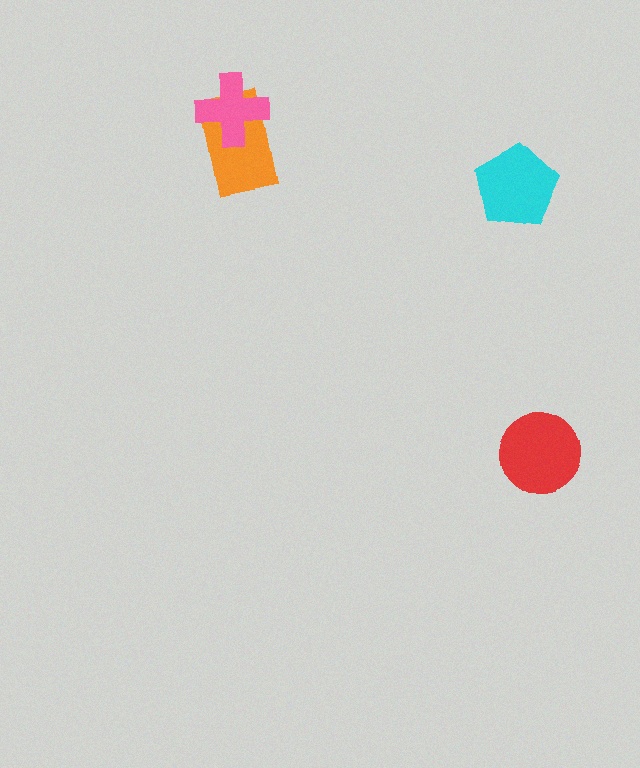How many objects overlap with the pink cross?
1 object overlaps with the pink cross.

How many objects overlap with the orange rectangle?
1 object overlaps with the orange rectangle.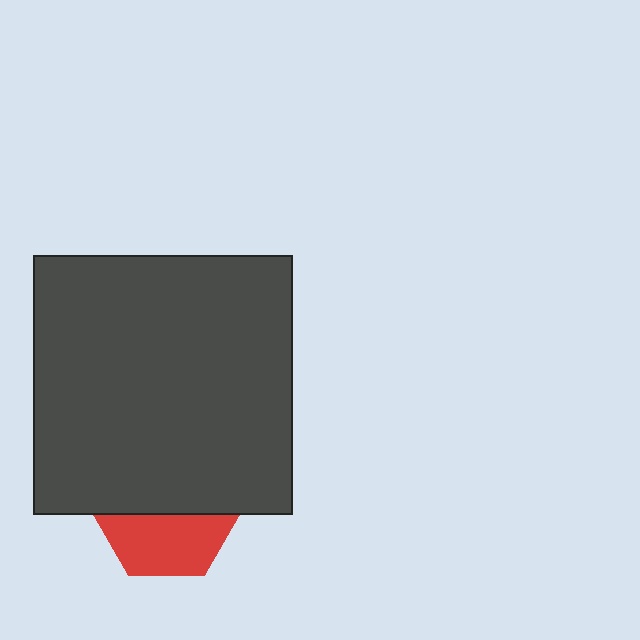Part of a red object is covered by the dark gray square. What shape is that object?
It is a hexagon.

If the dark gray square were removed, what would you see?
You would see the complete red hexagon.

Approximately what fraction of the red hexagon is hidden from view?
Roughly 56% of the red hexagon is hidden behind the dark gray square.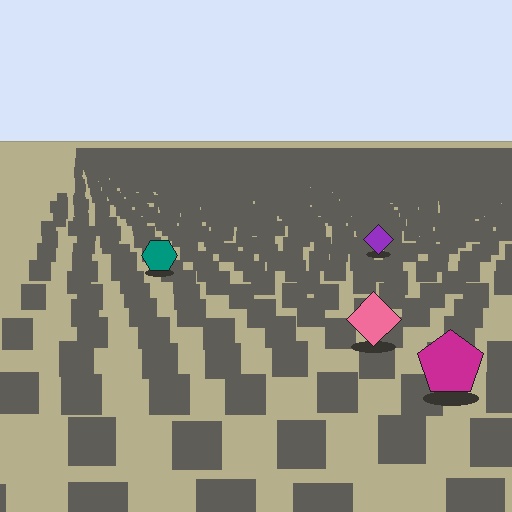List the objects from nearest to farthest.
From nearest to farthest: the magenta pentagon, the pink diamond, the teal hexagon, the purple diamond.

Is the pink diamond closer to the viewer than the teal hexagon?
Yes. The pink diamond is closer — you can tell from the texture gradient: the ground texture is coarser near it.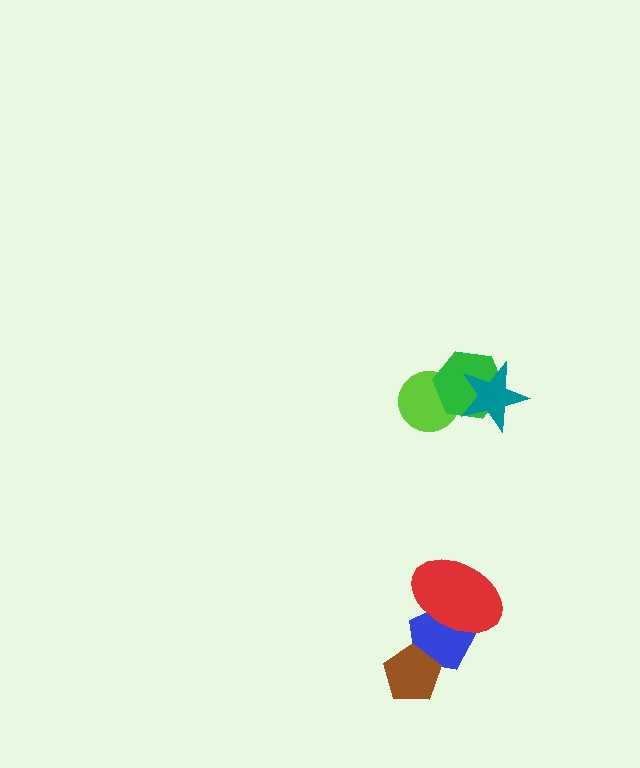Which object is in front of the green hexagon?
The teal star is in front of the green hexagon.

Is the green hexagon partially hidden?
Yes, it is partially covered by another shape.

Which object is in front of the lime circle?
The green hexagon is in front of the lime circle.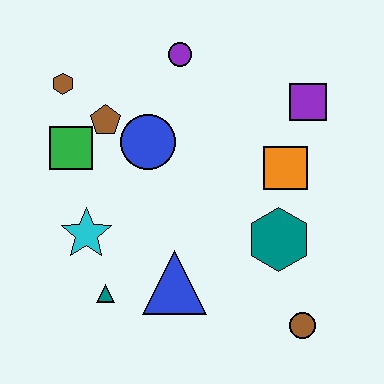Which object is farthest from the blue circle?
The brown circle is farthest from the blue circle.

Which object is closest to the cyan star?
The teal triangle is closest to the cyan star.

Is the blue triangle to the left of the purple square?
Yes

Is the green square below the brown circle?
No